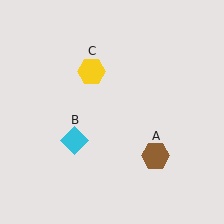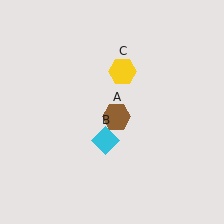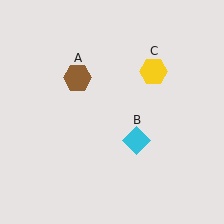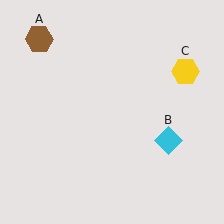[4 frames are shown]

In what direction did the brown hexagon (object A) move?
The brown hexagon (object A) moved up and to the left.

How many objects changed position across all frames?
3 objects changed position: brown hexagon (object A), cyan diamond (object B), yellow hexagon (object C).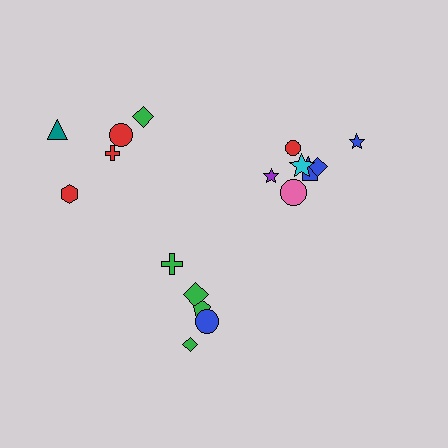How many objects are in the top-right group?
There are 8 objects.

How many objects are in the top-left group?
There are 5 objects.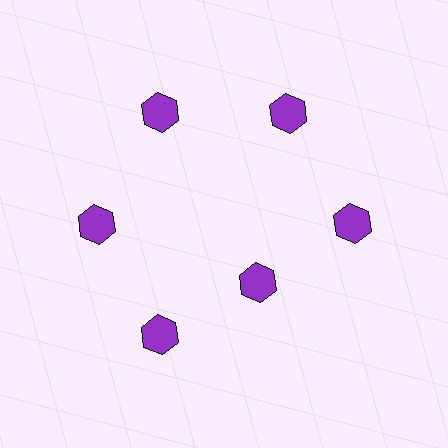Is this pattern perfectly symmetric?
No. The 6 purple hexagons are arranged in a ring, but one element near the 5 o'clock position is pulled inward toward the center, breaking the 6-fold rotational symmetry.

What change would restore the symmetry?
The symmetry would be restored by moving it outward, back onto the ring so that all 6 hexagons sit at equal angles and equal distance from the center.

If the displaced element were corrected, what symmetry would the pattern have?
It would have 6-fold rotational symmetry — the pattern would map onto itself every 60 degrees.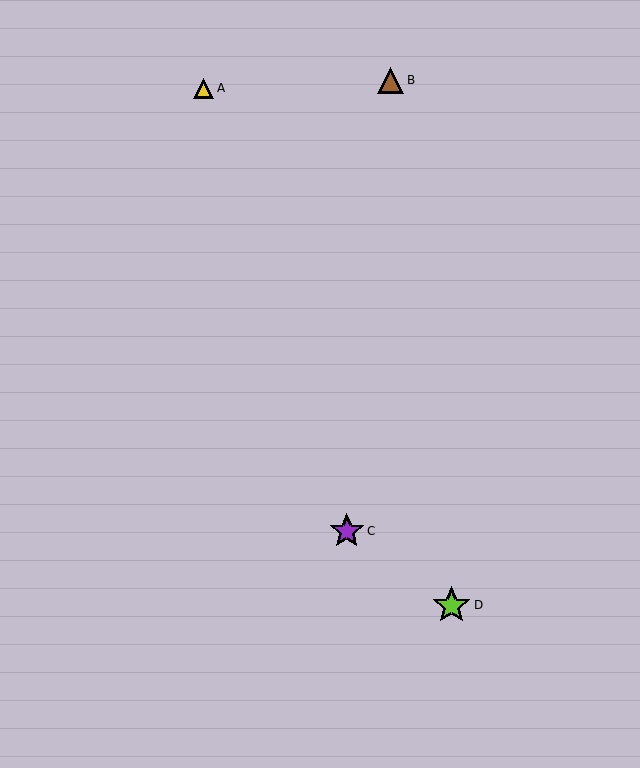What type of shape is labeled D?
Shape D is a lime star.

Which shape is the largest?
The lime star (labeled D) is the largest.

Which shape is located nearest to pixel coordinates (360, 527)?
The purple star (labeled C) at (347, 531) is nearest to that location.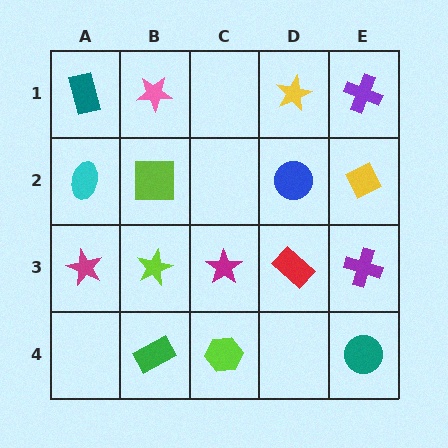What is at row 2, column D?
A blue circle.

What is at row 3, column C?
A magenta star.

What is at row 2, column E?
A yellow diamond.